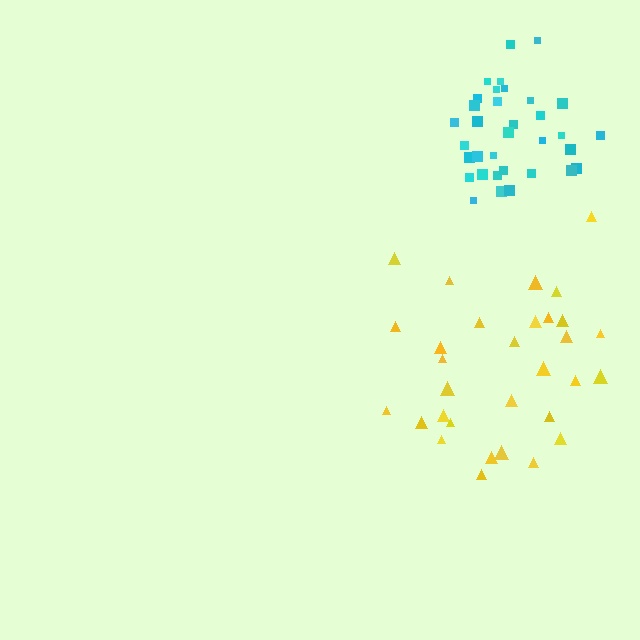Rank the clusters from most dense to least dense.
cyan, yellow.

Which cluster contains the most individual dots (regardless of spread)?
Cyan (34).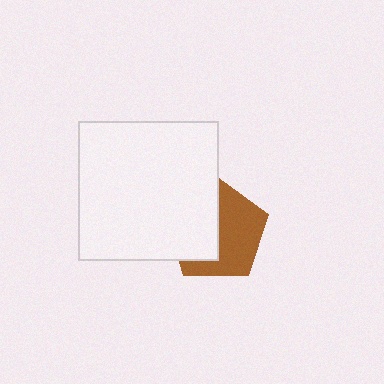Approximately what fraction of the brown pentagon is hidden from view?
Roughly 47% of the brown pentagon is hidden behind the white square.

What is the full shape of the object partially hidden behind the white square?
The partially hidden object is a brown pentagon.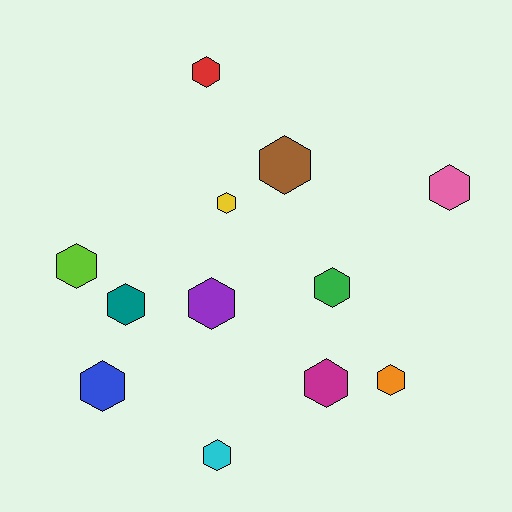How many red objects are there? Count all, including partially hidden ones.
There is 1 red object.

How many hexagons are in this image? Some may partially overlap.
There are 12 hexagons.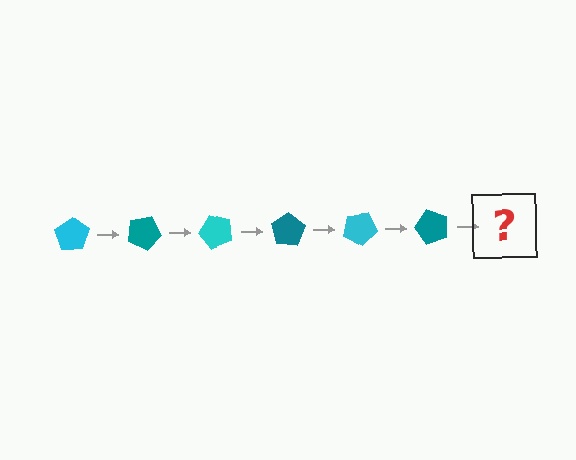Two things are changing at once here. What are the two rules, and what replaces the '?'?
The two rules are that it rotates 25 degrees each step and the color cycles through cyan and teal. The '?' should be a cyan pentagon, rotated 150 degrees from the start.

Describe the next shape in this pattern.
It should be a cyan pentagon, rotated 150 degrees from the start.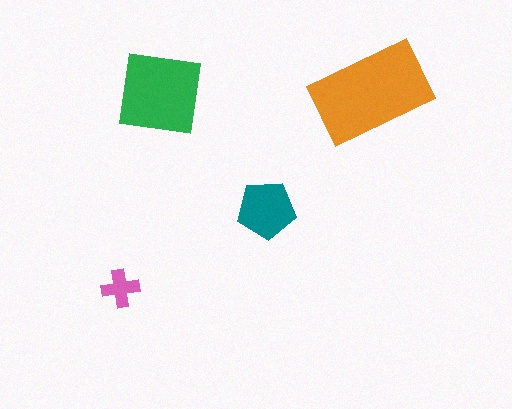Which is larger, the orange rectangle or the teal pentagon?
The orange rectangle.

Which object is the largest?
The orange rectangle.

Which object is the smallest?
The pink cross.